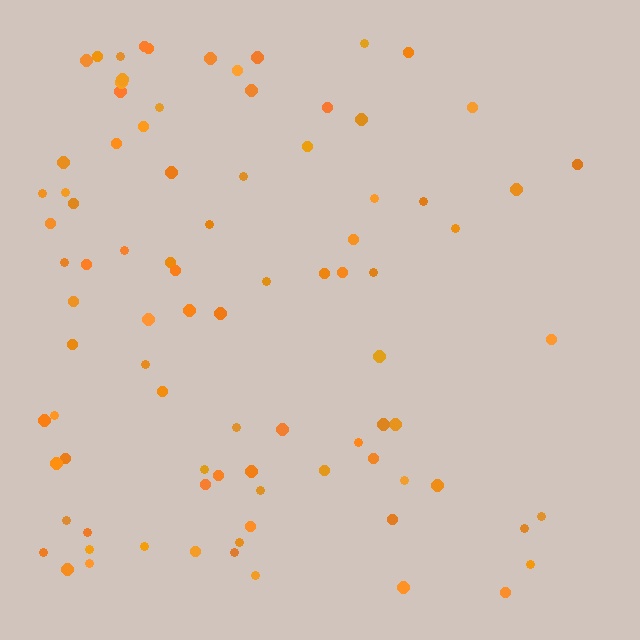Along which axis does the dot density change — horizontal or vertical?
Horizontal.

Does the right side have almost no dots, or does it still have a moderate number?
Still a moderate number, just noticeably fewer than the left.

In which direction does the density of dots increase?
From right to left, with the left side densest.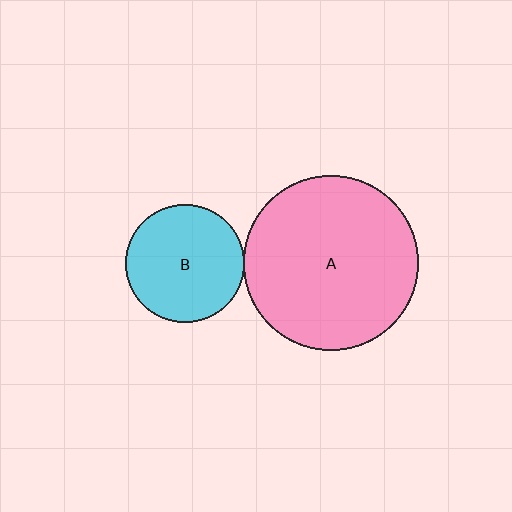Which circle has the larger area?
Circle A (pink).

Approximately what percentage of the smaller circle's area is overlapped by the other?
Approximately 5%.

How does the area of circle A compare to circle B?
Approximately 2.2 times.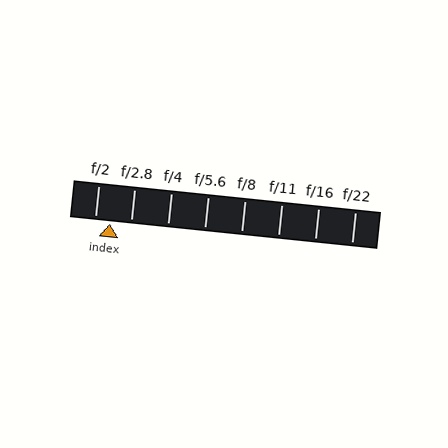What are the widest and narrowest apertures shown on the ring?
The widest aperture shown is f/2 and the narrowest is f/22.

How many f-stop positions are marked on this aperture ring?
There are 8 f-stop positions marked.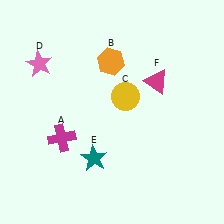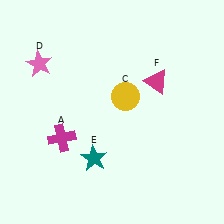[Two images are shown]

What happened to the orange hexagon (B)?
The orange hexagon (B) was removed in Image 2. It was in the top-left area of Image 1.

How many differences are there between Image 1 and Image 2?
There is 1 difference between the two images.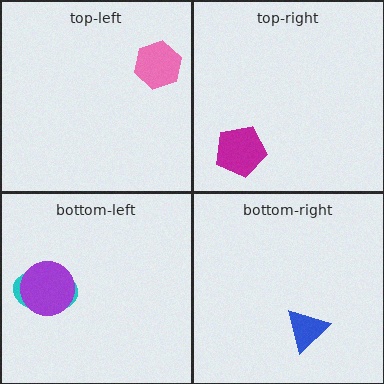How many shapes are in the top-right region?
1.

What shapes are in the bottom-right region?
The blue triangle.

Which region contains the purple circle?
The bottom-left region.